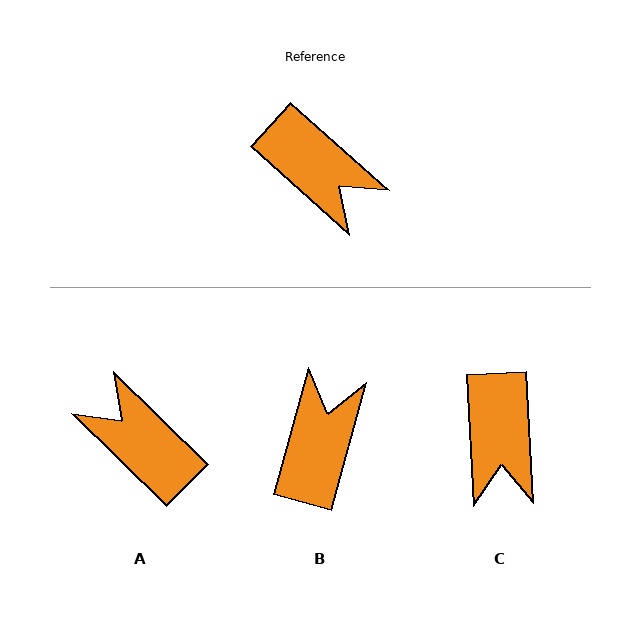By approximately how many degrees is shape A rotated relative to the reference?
Approximately 177 degrees counter-clockwise.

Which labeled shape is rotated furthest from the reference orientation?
A, about 177 degrees away.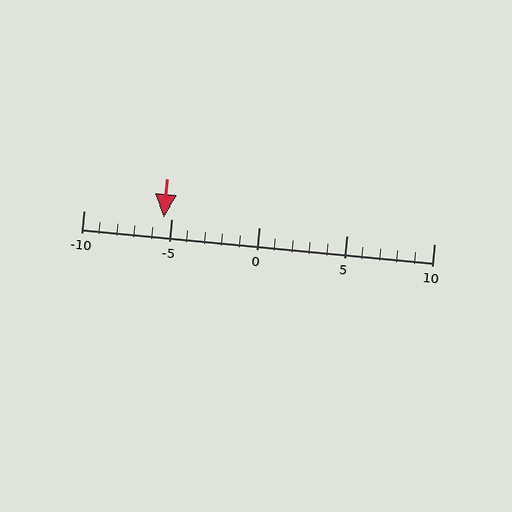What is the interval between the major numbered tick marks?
The major tick marks are spaced 5 units apart.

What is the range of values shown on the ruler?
The ruler shows values from -10 to 10.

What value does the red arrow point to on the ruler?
The red arrow points to approximately -5.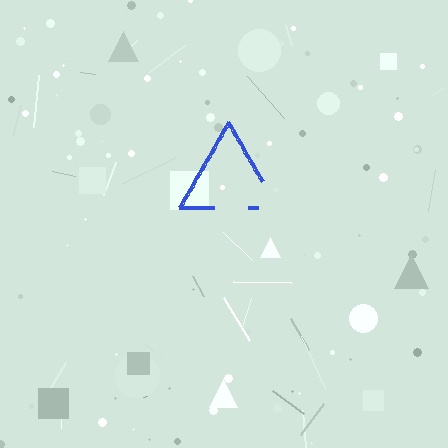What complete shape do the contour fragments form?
The contour fragments form a triangle.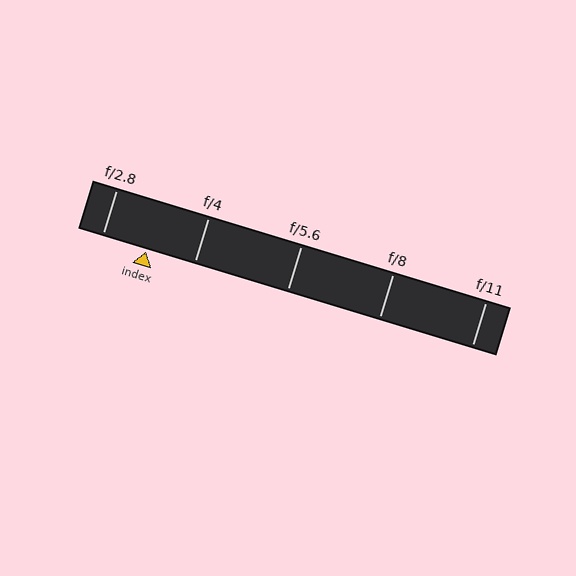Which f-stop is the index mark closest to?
The index mark is closest to f/2.8.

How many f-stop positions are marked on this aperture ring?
There are 5 f-stop positions marked.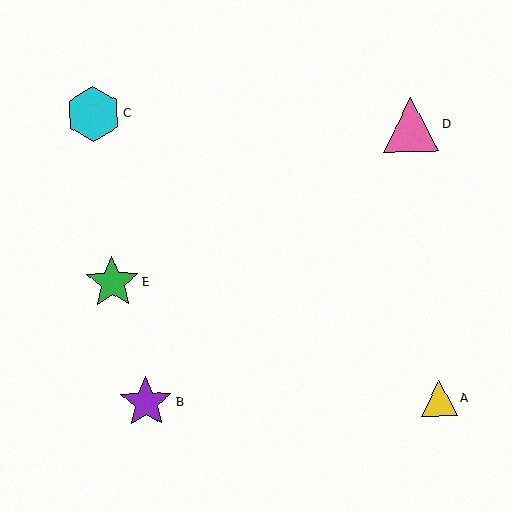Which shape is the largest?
The cyan hexagon (labeled C) is the largest.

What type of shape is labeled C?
Shape C is a cyan hexagon.